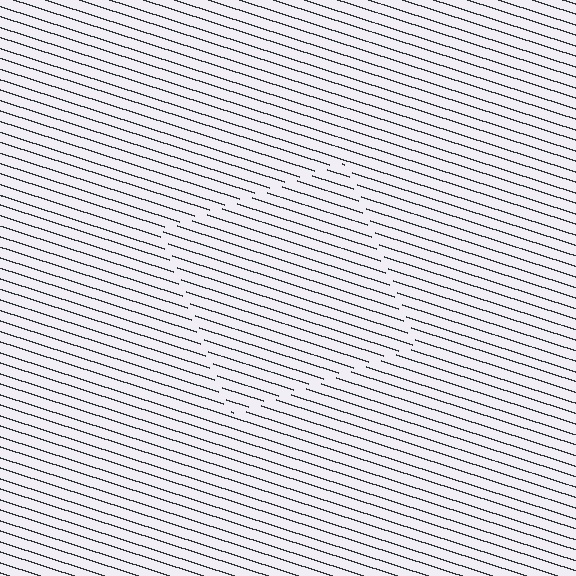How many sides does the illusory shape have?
4 sides — the line-ends trace a square.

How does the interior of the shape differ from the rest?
The interior of the shape contains the same grating, shifted by half a period — the contour is defined by the phase discontinuity where line-ends from the inner and outer gratings abut.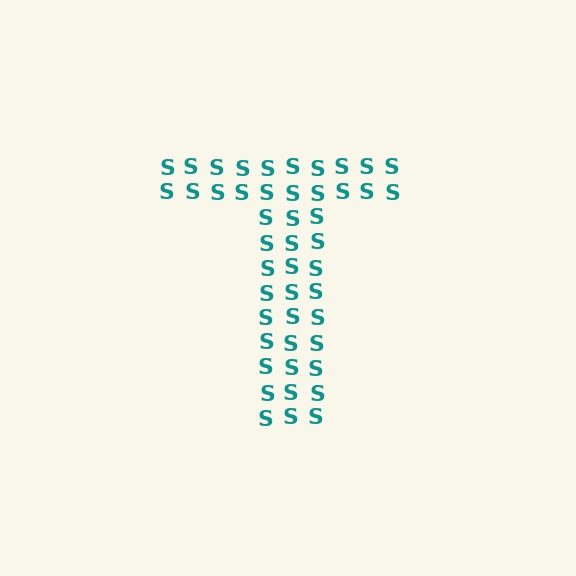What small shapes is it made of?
It is made of small letter S's.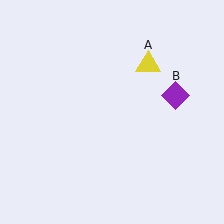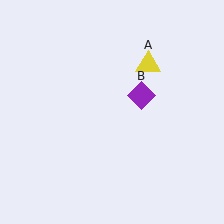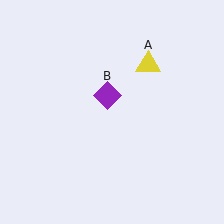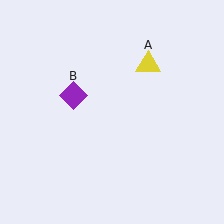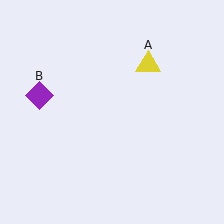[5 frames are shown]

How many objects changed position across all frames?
1 object changed position: purple diamond (object B).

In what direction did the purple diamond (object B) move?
The purple diamond (object B) moved left.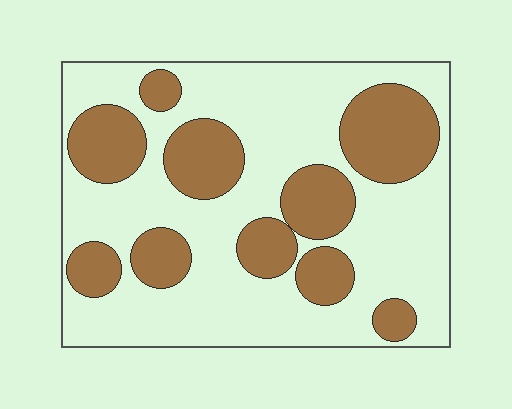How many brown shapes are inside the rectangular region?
10.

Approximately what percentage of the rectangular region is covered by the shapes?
Approximately 35%.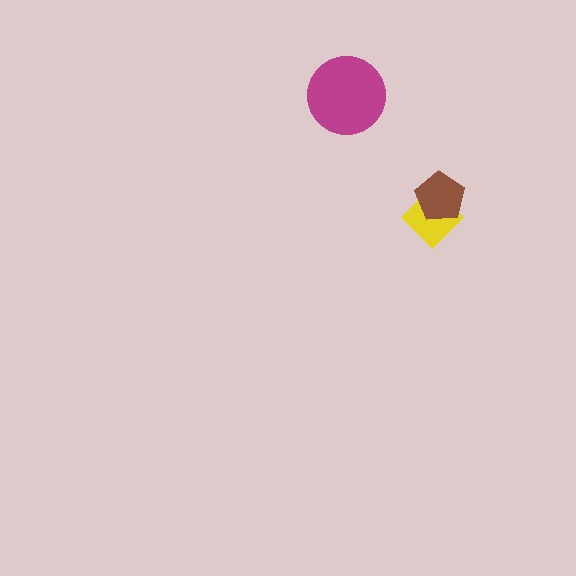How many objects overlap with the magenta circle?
0 objects overlap with the magenta circle.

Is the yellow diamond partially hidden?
Yes, it is partially covered by another shape.